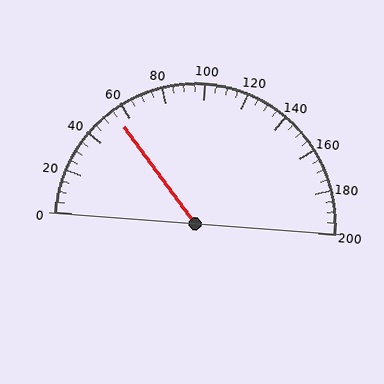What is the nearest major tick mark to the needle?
The nearest major tick mark is 60.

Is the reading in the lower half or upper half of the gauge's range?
The reading is in the lower half of the range (0 to 200).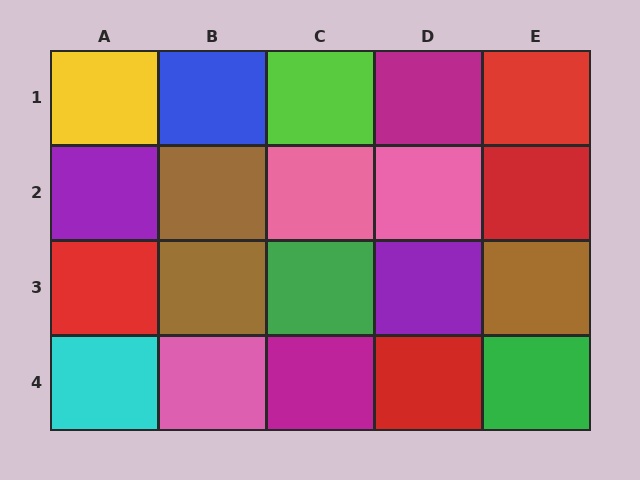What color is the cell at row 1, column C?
Lime.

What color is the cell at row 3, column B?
Brown.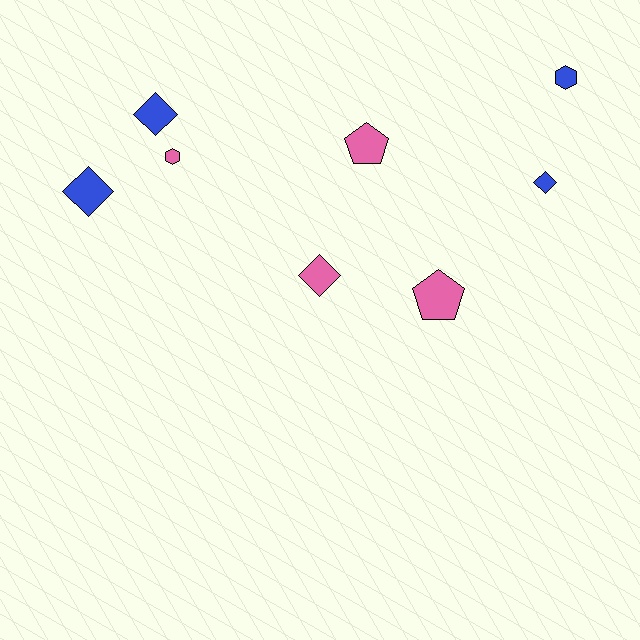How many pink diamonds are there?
There is 1 pink diamond.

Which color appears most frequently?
Blue, with 4 objects.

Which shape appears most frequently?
Diamond, with 4 objects.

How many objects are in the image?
There are 8 objects.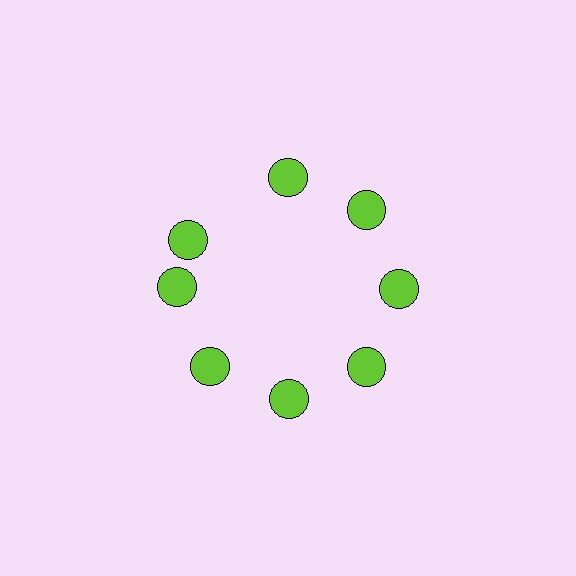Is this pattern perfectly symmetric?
No. The 8 lime circles are arranged in a ring, but one element near the 10 o'clock position is rotated out of alignment along the ring, breaking the 8-fold rotational symmetry.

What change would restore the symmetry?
The symmetry would be restored by rotating it back into even spacing with its neighbors so that all 8 circles sit at equal angles and equal distance from the center.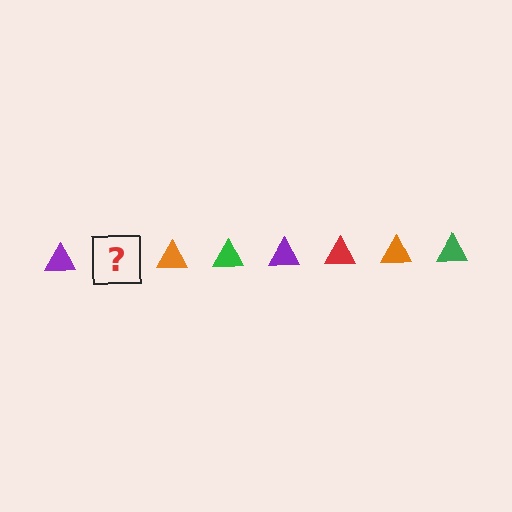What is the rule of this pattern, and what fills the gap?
The rule is that the pattern cycles through purple, red, orange, green triangles. The gap should be filled with a red triangle.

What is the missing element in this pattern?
The missing element is a red triangle.